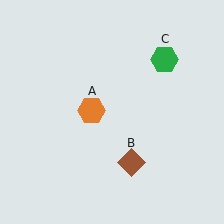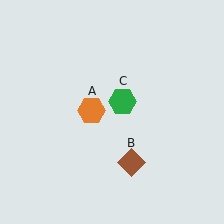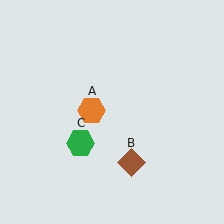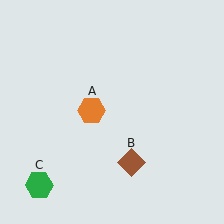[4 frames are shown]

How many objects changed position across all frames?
1 object changed position: green hexagon (object C).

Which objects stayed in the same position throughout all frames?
Orange hexagon (object A) and brown diamond (object B) remained stationary.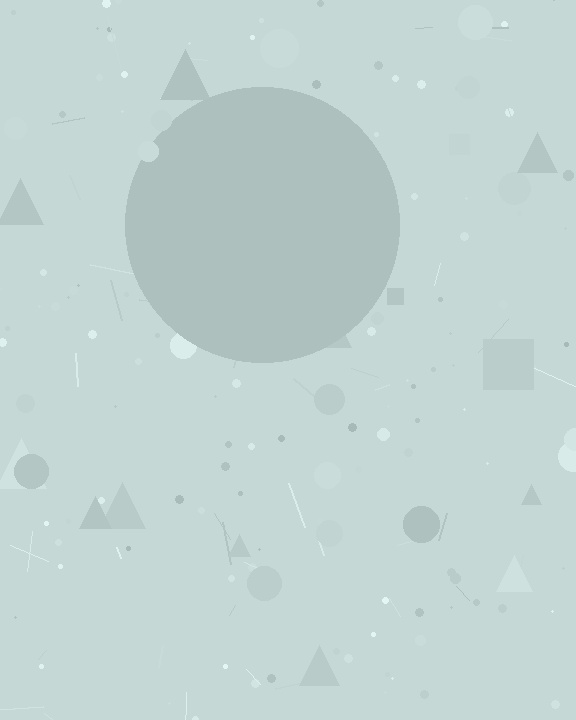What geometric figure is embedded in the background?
A circle is embedded in the background.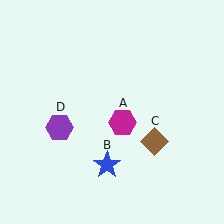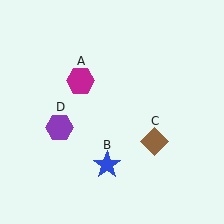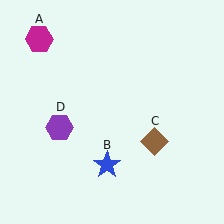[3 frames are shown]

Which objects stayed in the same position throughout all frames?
Blue star (object B) and brown diamond (object C) and purple hexagon (object D) remained stationary.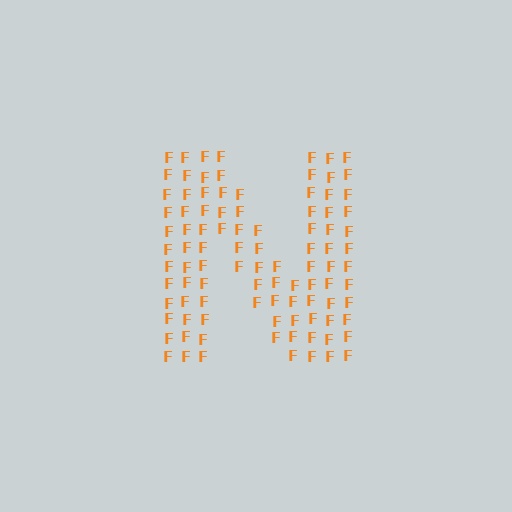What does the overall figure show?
The overall figure shows the letter N.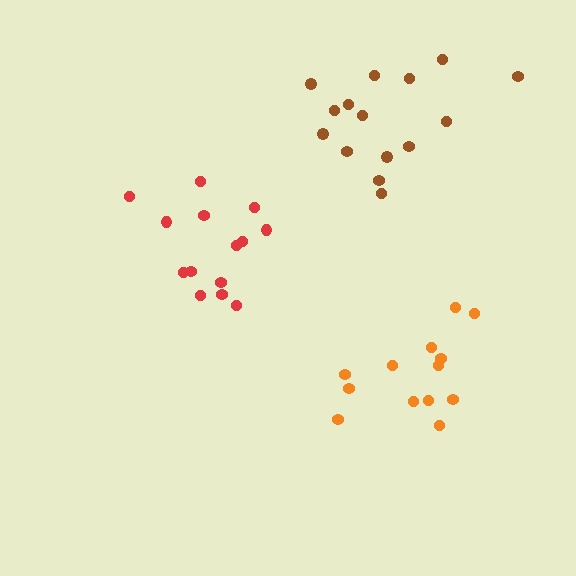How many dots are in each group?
Group 1: 13 dots, Group 2: 14 dots, Group 3: 15 dots (42 total).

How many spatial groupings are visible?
There are 3 spatial groupings.